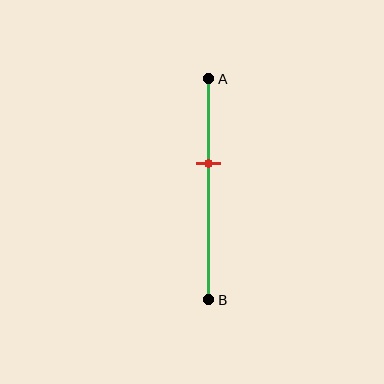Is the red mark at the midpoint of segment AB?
No, the mark is at about 40% from A, not at the 50% midpoint.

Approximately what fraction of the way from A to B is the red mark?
The red mark is approximately 40% of the way from A to B.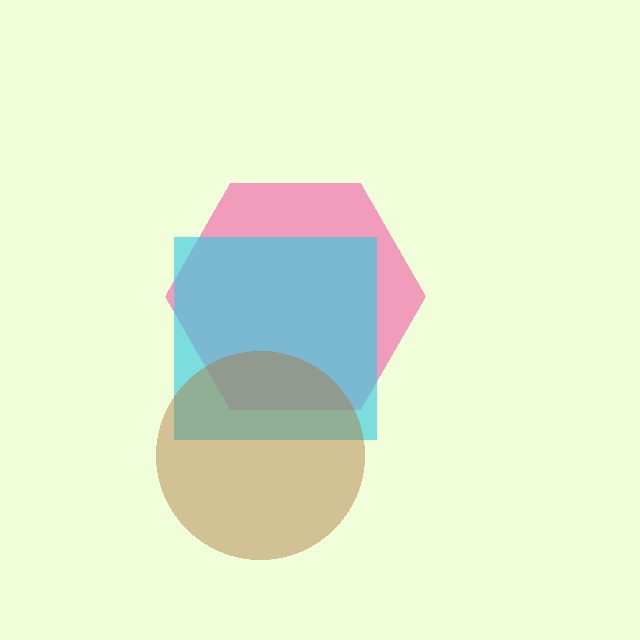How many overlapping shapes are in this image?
There are 3 overlapping shapes in the image.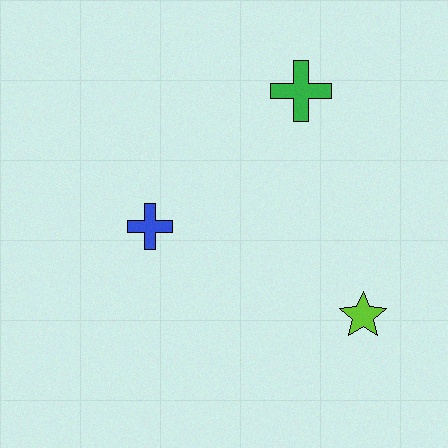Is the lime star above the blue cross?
No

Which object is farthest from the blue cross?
The lime star is farthest from the blue cross.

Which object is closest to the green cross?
The blue cross is closest to the green cross.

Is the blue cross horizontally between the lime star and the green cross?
No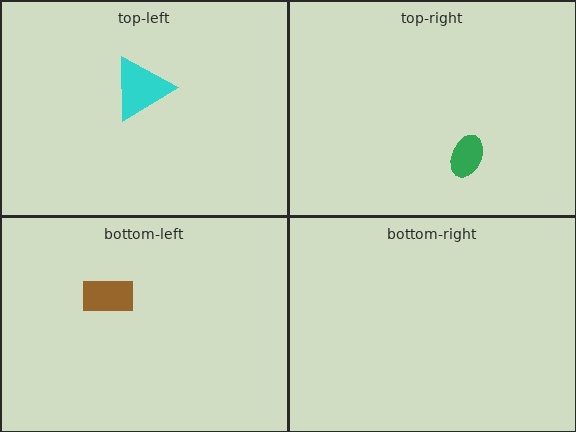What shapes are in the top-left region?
The cyan triangle.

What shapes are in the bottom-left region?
The brown rectangle.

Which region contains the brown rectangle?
The bottom-left region.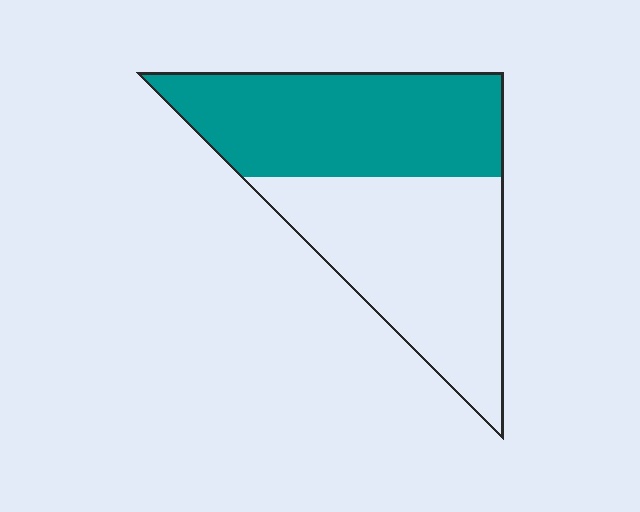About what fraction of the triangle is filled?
About one half (1/2).